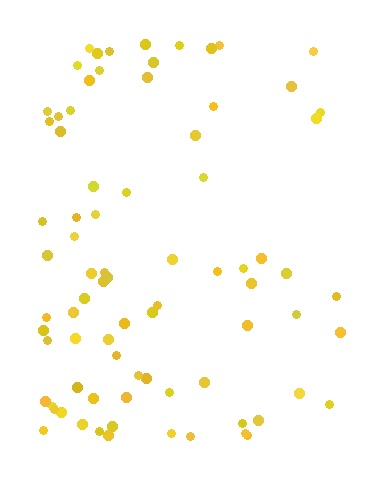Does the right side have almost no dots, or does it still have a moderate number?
Still a moderate number, just noticeably fewer than the left.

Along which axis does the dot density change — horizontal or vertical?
Horizontal.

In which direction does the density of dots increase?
From right to left, with the left side densest.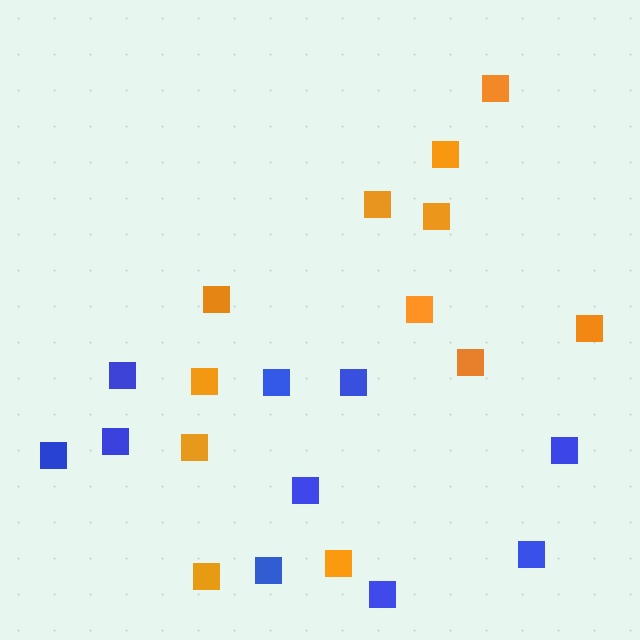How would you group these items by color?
There are 2 groups: one group of orange squares (12) and one group of blue squares (10).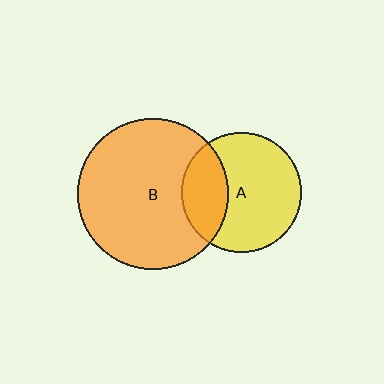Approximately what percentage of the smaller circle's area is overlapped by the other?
Approximately 30%.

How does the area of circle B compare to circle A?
Approximately 1.6 times.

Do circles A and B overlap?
Yes.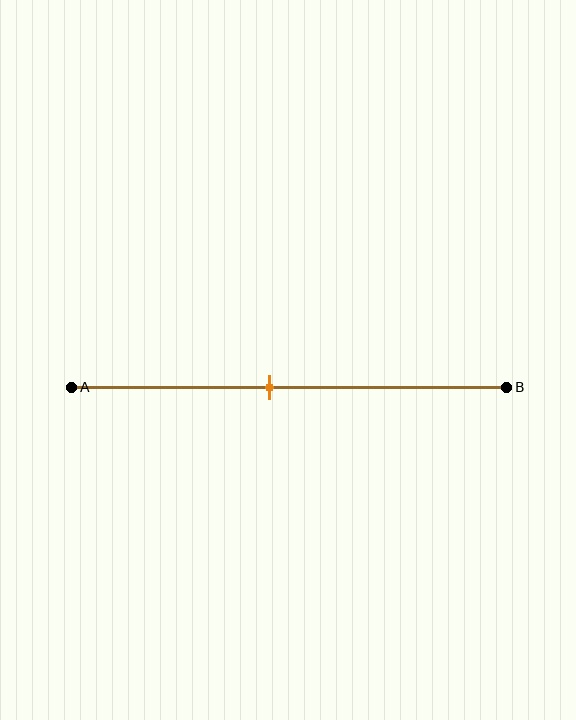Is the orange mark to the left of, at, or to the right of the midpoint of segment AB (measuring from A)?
The orange mark is to the left of the midpoint of segment AB.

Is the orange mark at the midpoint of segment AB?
No, the mark is at about 45% from A, not at the 50% midpoint.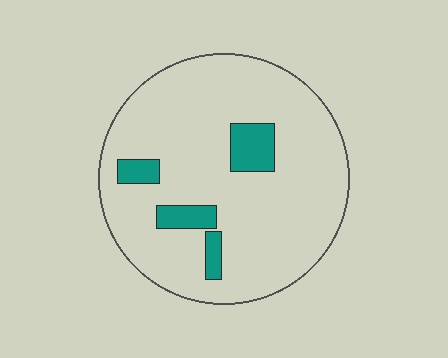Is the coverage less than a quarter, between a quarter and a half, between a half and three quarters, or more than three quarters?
Less than a quarter.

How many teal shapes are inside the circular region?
4.